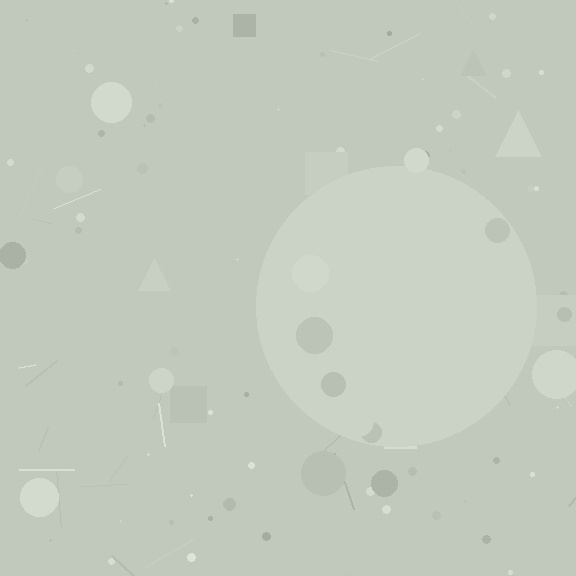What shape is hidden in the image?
A circle is hidden in the image.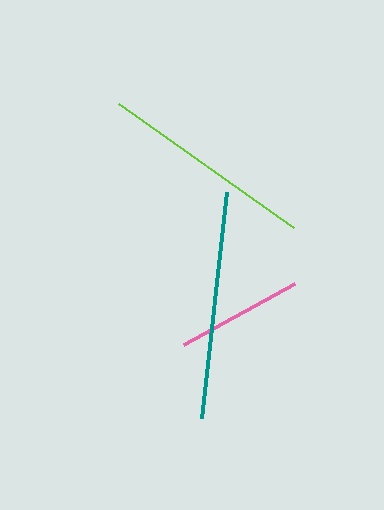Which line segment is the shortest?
The pink line is the shortest at approximately 127 pixels.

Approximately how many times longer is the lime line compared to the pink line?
The lime line is approximately 1.7 times the length of the pink line.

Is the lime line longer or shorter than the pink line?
The lime line is longer than the pink line.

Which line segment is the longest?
The teal line is the longest at approximately 227 pixels.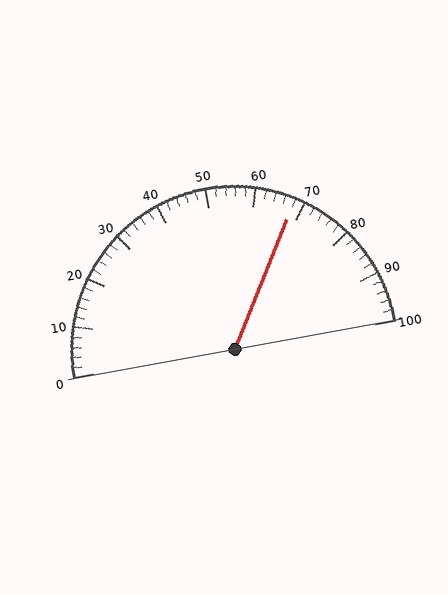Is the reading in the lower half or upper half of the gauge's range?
The reading is in the upper half of the range (0 to 100).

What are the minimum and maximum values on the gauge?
The gauge ranges from 0 to 100.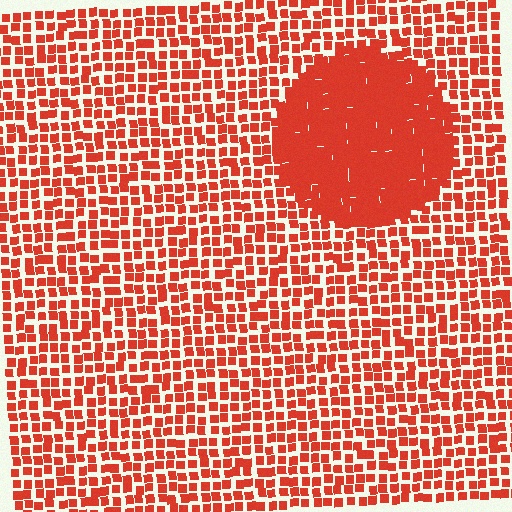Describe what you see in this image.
The image contains small red elements arranged at two different densities. A circle-shaped region is visible where the elements are more densely packed than the surrounding area.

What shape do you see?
I see a circle.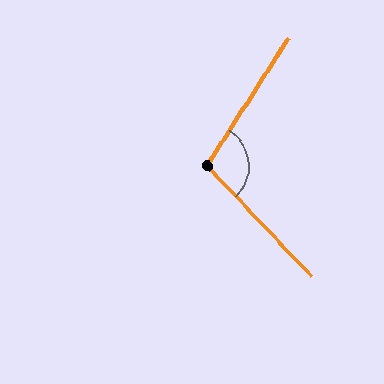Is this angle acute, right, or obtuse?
It is obtuse.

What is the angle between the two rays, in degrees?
Approximately 104 degrees.